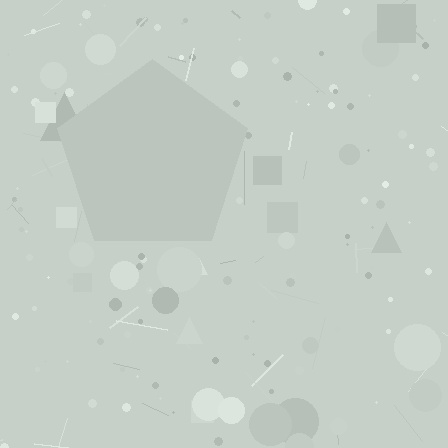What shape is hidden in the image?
A pentagon is hidden in the image.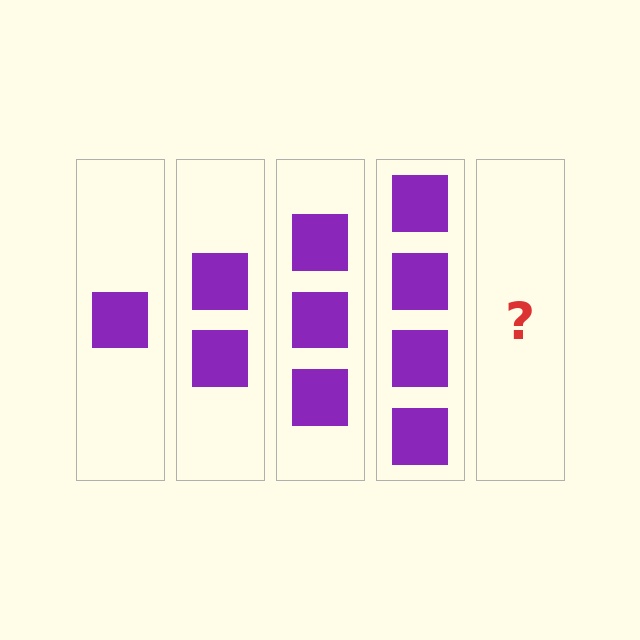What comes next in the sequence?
The next element should be 5 squares.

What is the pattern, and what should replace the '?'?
The pattern is that each step adds one more square. The '?' should be 5 squares.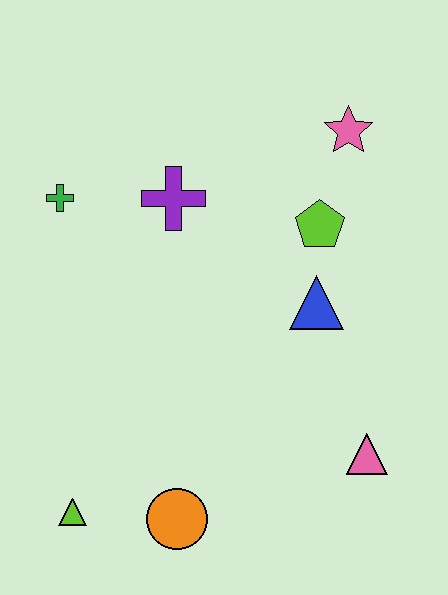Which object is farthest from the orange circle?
The pink star is farthest from the orange circle.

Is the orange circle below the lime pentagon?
Yes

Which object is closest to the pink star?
The lime pentagon is closest to the pink star.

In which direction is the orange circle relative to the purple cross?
The orange circle is below the purple cross.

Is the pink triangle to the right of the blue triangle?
Yes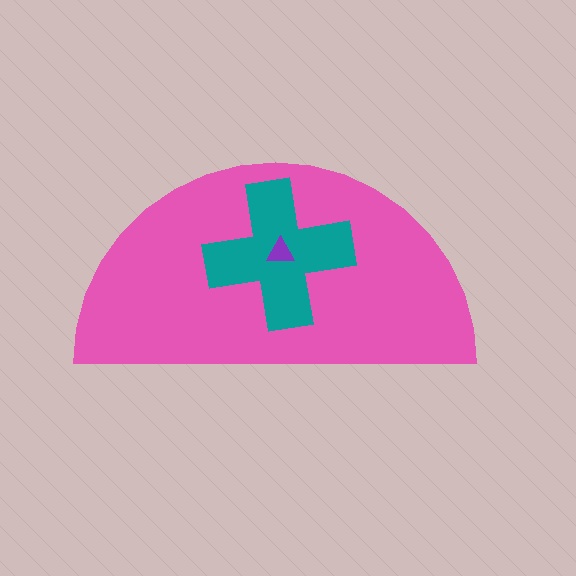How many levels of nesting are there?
3.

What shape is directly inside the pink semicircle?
The teal cross.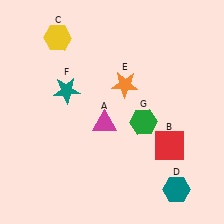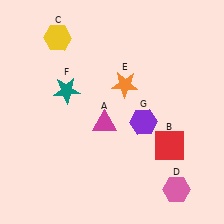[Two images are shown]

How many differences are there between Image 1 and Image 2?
There are 2 differences between the two images.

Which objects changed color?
D changed from teal to pink. G changed from green to purple.